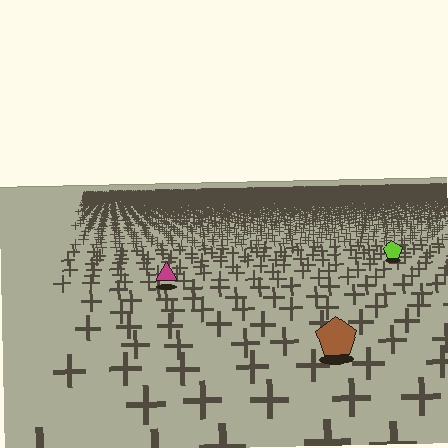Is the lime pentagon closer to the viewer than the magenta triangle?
No. The magenta triangle is closer — you can tell from the texture gradient: the ground texture is coarser near it.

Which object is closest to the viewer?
The brown pentagon is closest. The texture marks near it are larger and more spread out.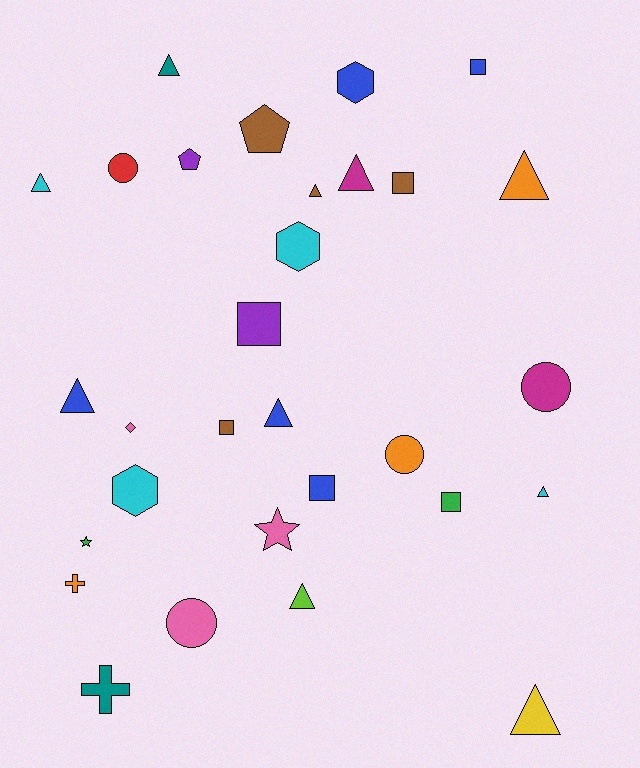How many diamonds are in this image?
There is 1 diamond.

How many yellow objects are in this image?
There is 1 yellow object.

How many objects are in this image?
There are 30 objects.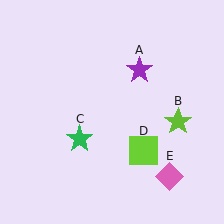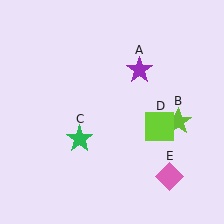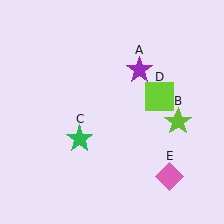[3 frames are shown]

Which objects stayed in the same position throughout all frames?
Purple star (object A) and lime star (object B) and green star (object C) and pink diamond (object E) remained stationary.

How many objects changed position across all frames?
1 object changed position: lime square (object D).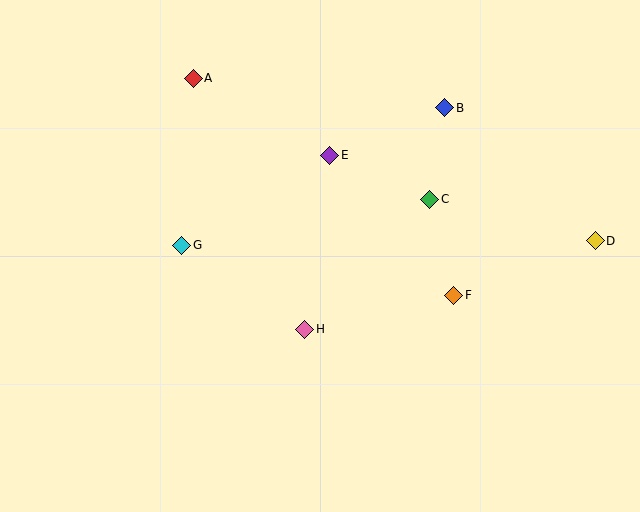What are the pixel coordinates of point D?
Point D is at (595, 241).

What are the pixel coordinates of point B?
Point B is at (445, 108).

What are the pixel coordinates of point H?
Point H is at (305, 329).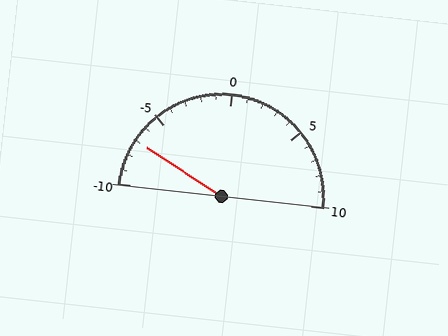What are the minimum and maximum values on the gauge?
The gauge ranges from -10 to 10.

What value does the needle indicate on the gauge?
The needle indicates approximately -7.